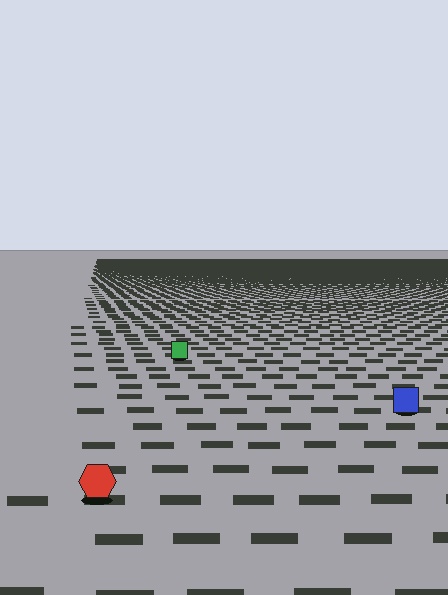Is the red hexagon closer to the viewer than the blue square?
Yes. The red hexagon is closer — you can tell from the texture gradient: the ground texture is coarser near it.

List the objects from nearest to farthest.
From nearest to farthest: the red hexagon, the blue square, the green square.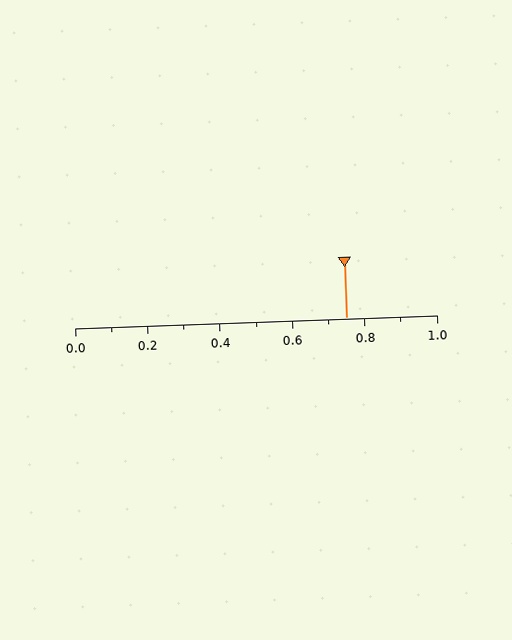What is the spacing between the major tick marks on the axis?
The major ticks are spaced 0.2 apart.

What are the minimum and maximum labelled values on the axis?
The axis runs from 0.0 to 1.0.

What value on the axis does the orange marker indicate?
The marker indicates approximately 0.75.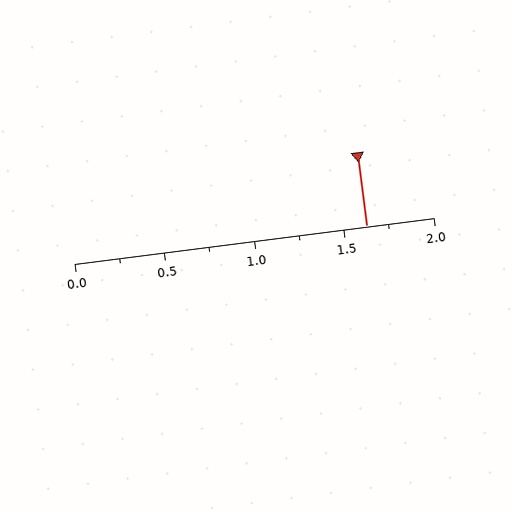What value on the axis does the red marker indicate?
The marker indicates approximately 1.62.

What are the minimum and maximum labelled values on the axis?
The axis runs from 0.0 to 2.0.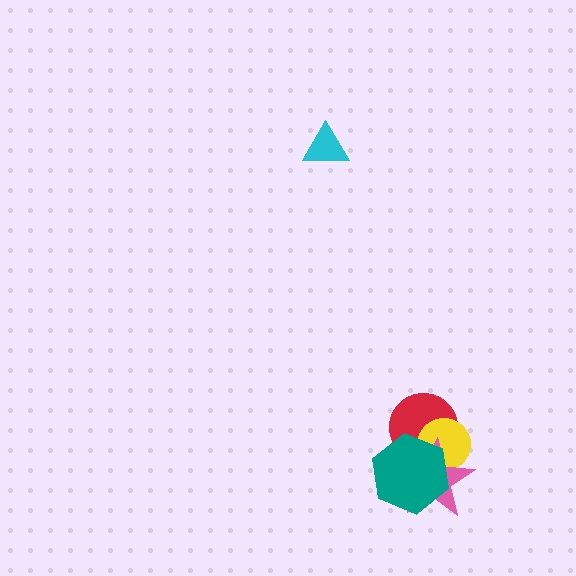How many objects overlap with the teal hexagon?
3 objects overlap with the teal hexagon.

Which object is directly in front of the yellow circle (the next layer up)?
The pink star is directly in front of the yellow circle.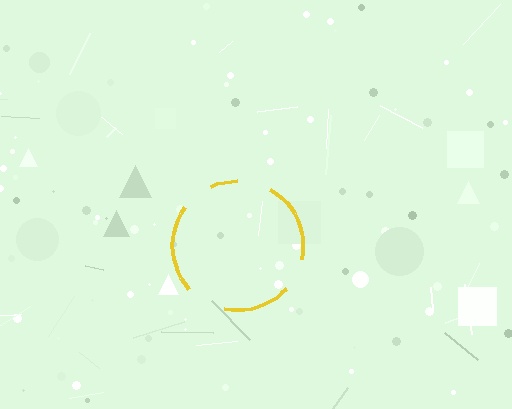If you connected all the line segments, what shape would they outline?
They would outline a circle.